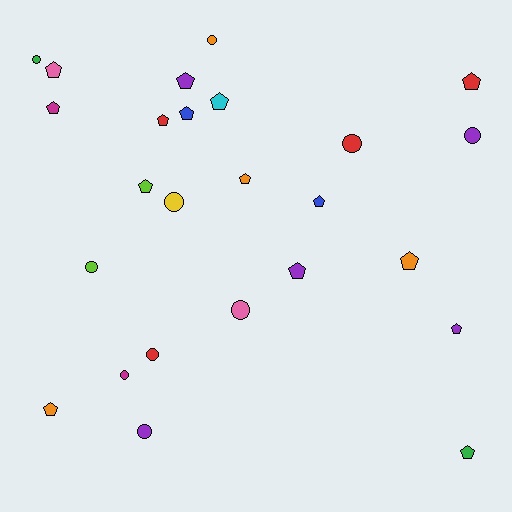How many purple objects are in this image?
There are 5 purple objects.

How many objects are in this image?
There are 25 objects.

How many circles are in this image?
There are 10 circles.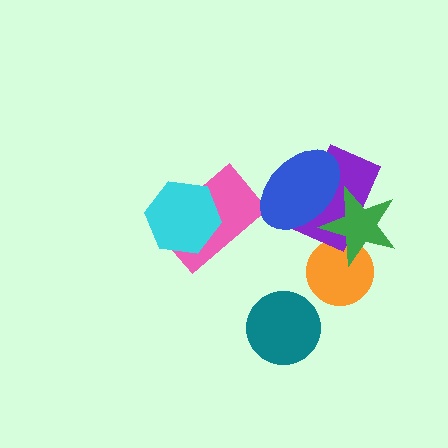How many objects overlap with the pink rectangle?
1 object overlaps with the pink rectangle.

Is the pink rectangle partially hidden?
Yes, it is partially covered by another shape.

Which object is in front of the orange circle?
The green star is in front of the orange circle.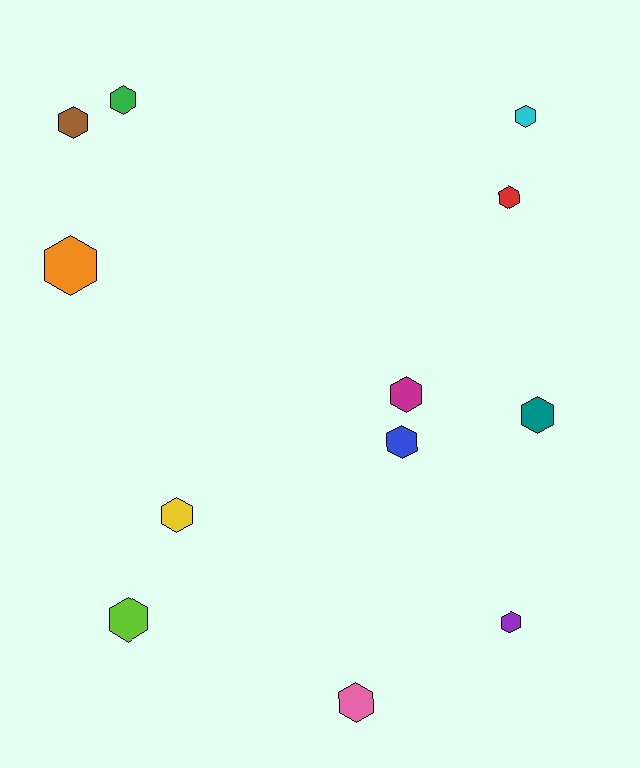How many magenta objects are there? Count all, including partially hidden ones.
There is 1 magenta object.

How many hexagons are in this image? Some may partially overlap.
There are 12 hexagons.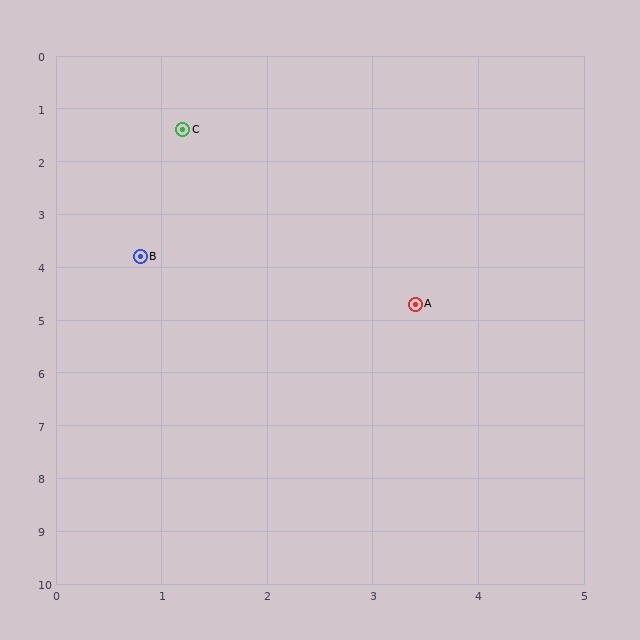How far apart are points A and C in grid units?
Points A and C are about 4.0 grid units apart.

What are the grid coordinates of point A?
Point A is at approximately (3.4, 4.7).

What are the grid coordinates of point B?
Point B is at approximately (0.8, 3.8).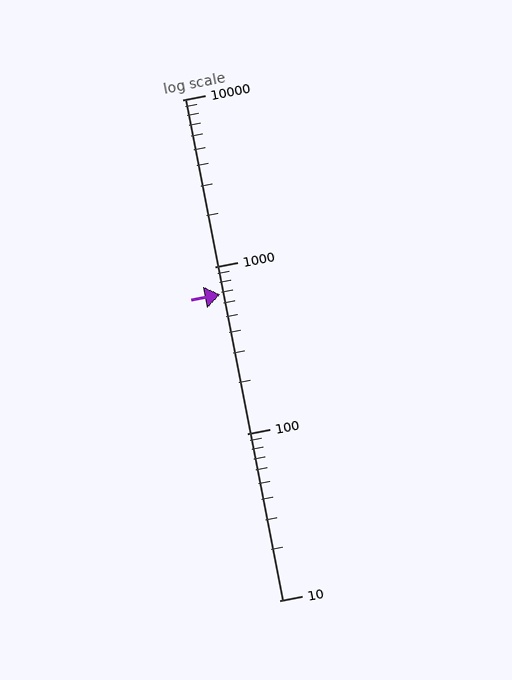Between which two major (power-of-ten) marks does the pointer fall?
The pointer is between 100 and 1000.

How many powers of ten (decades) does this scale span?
The scale spans 3 decades, from 10 to 10000.